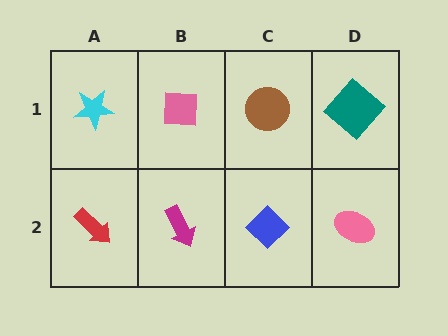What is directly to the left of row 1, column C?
A pink square.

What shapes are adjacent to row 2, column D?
A teal diamond (row 1, column D), a blue diamond (row 2, column C).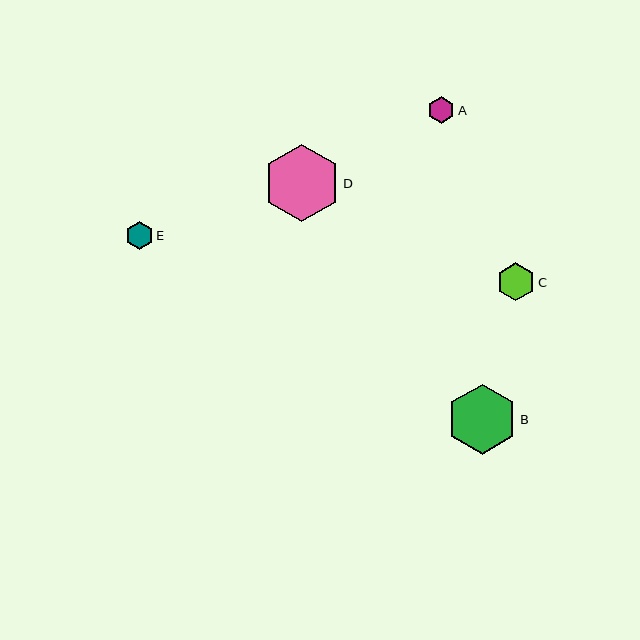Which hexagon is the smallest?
Hexagon A is the smallest with a size of approximately 27 pixels.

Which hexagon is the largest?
Hexagon D is the largest with a size of approximately 77 pixels.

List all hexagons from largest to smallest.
From largest to smallest: D, B, C, E, A.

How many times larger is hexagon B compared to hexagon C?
Hexagon B is approximately 1.8 times the size of hexagon C.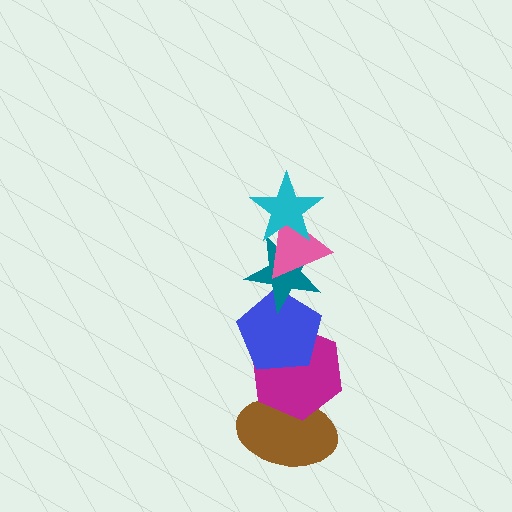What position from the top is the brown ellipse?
The brown ellipse is 6th from the top.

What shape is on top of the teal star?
The pink triangle is on top of the teal star.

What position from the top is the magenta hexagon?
The magenta hexagon is 5th from the top.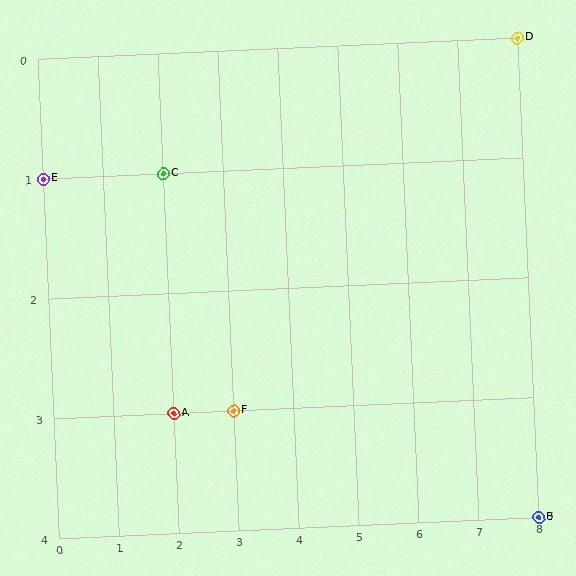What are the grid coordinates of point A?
Point A is at grid coordinates (2, 3).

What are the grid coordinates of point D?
Point D is at grid coordinates (8, 0).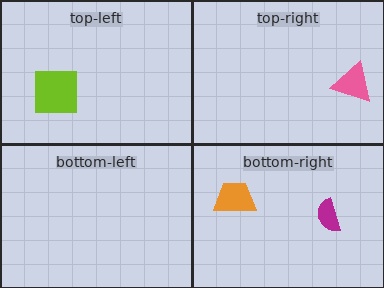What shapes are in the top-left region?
The lime square.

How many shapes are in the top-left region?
1.